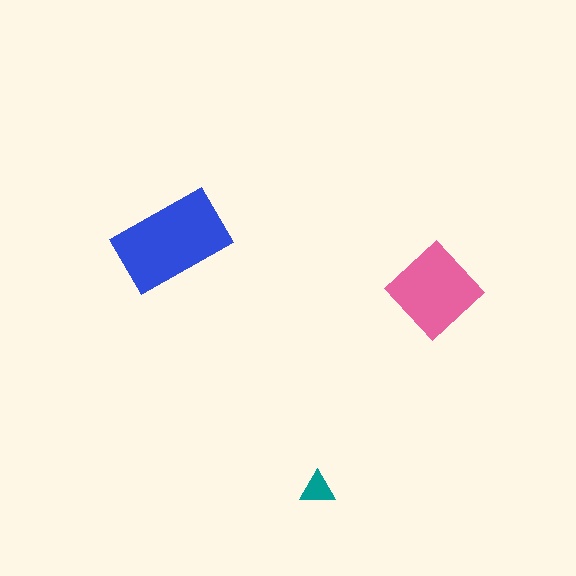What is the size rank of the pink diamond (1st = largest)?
2nd.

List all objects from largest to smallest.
The blue rectangle, the pink diamond, the teal triangle.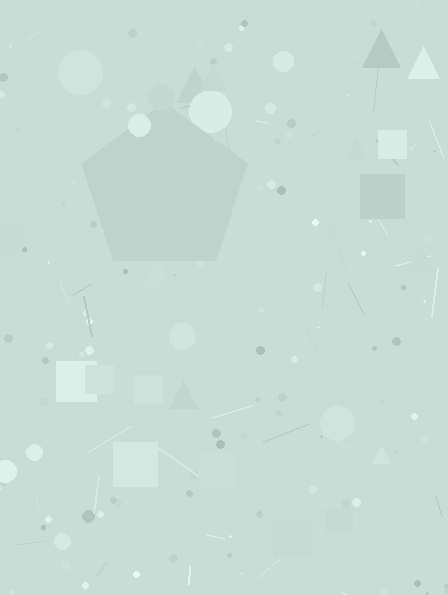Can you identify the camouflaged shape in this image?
The camouflaged shape is a pentagon.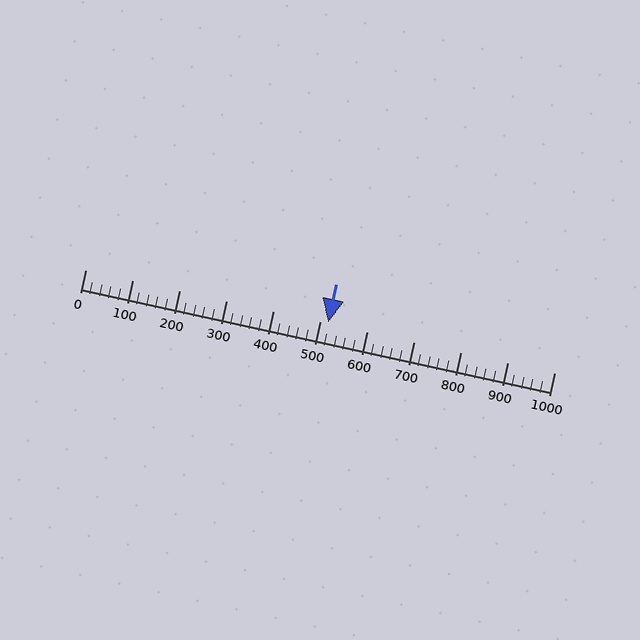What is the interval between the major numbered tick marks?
The major tick marks are spaced 100 units apart.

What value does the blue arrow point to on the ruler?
The blue arrow points to approximately 518.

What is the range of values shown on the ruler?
The ruler shows values from 0 to 1000.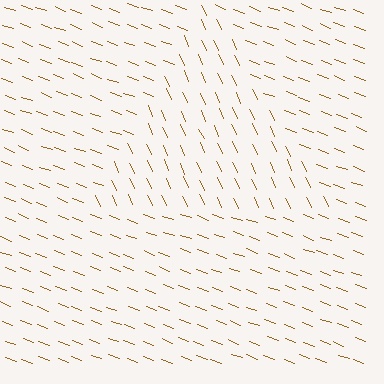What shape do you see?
I see a triangle.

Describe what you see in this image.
The image is filled with small brown line segments. A triangle region in the image has lines oriented differently from the surrounding lines, creating a visible texture boundary.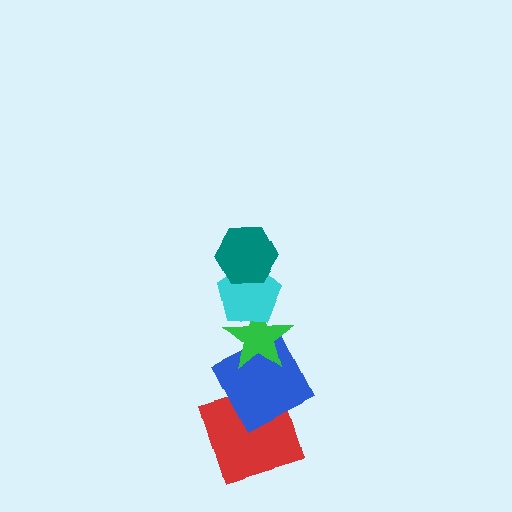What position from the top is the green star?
The green star is 3rd from the top.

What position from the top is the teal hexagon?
The teal hexagon is 1st from the top.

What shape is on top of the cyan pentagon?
The teal hexagon is on top of the cyan pentagon.